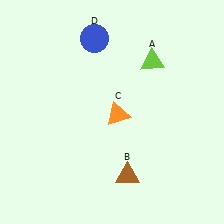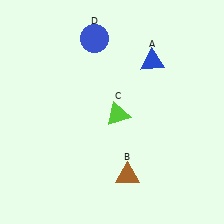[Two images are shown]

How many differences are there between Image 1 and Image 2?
There are 2 differences between the two images.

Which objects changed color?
A changed from lime to blue. C changed from orange to lime.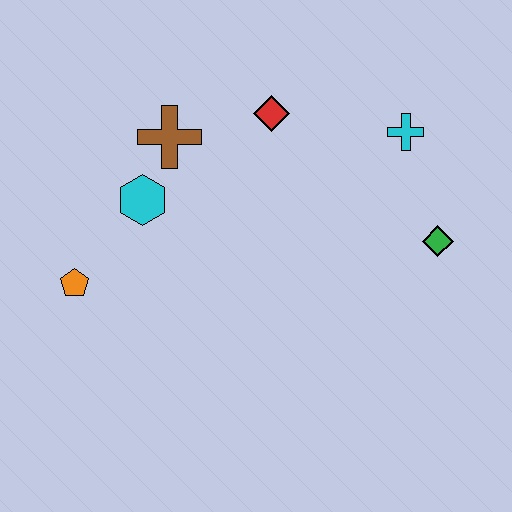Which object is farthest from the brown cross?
The green diamond is farthest from the brown cross.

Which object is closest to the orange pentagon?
The cyan hexagon is closest to the orange pentagon.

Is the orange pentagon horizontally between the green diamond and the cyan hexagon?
No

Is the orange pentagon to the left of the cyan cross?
Yes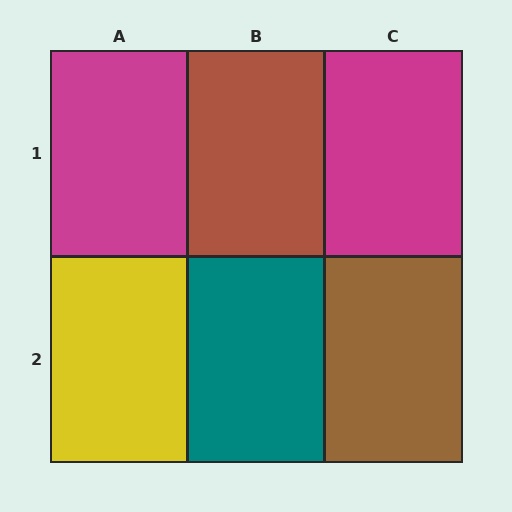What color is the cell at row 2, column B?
Teal.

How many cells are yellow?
1 cell is yellow.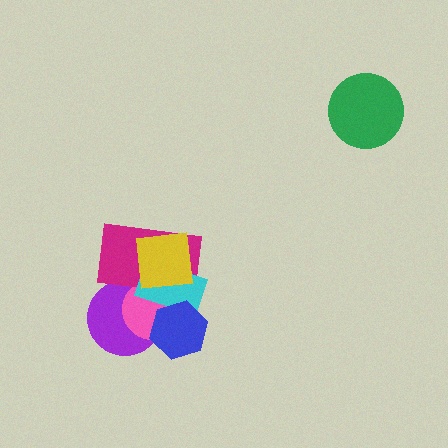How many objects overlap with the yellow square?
3 objects overlap with the yellow square.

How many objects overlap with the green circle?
0 objects overlap with the green circle.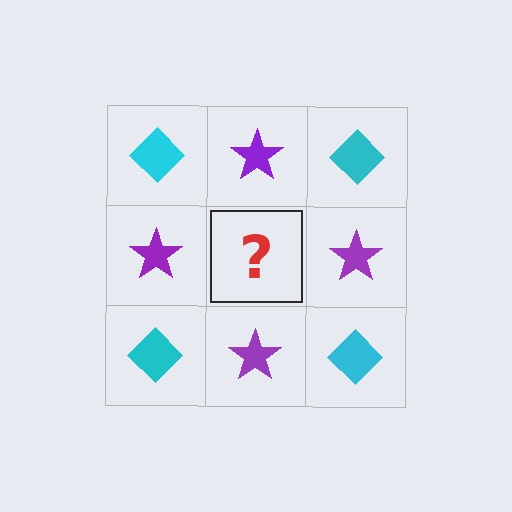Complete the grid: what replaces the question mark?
The question mark should be replaced with a cyan diamond.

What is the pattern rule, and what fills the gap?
The rule is that it alternates cyan diamond and purple star in a checkerboard pattern. The gap should be filled with a cyan diamond.